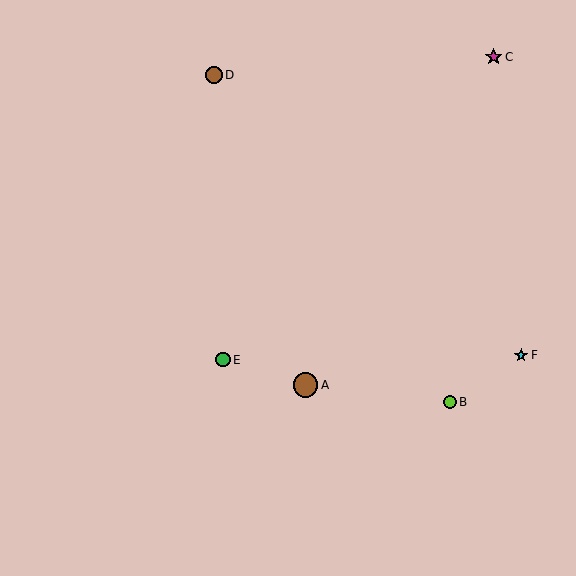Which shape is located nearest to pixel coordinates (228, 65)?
The brown circle (labeled D) at (214, 75) is nearest to that location.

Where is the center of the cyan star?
The center of the cyan star is at (521, 355).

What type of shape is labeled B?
Shape B is a lime circle.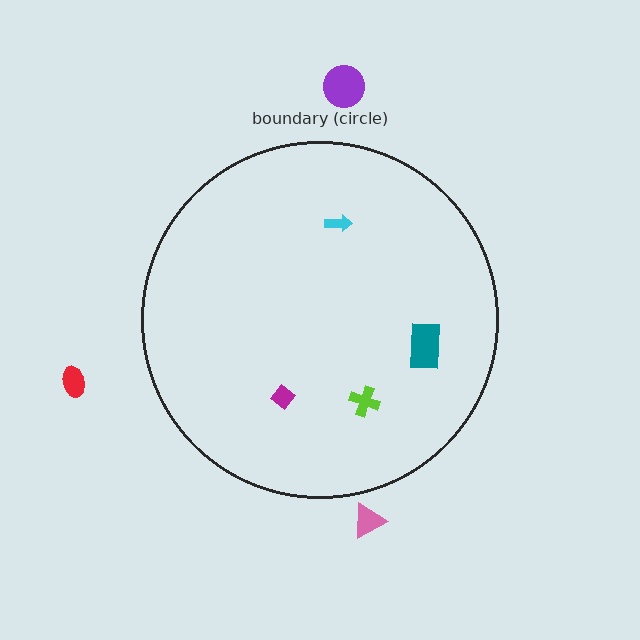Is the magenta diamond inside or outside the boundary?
Inside.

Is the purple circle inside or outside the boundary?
Outside.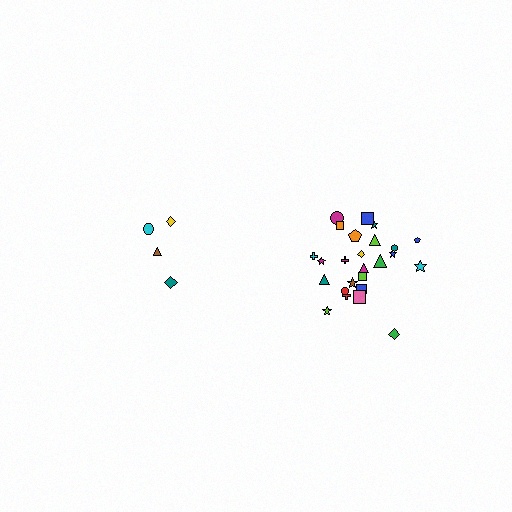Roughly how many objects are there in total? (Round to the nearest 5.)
Roughly 30 objects in total.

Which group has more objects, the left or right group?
The right group.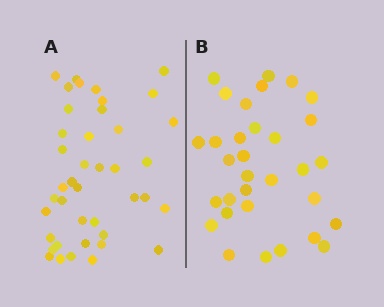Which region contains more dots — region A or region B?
Region A (the left region) has more dots.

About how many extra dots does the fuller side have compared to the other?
Region A has roughly 8 or so more dots than region B.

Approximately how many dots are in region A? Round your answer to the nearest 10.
About 40 dots. (The exact count is 41, which rounds to 40.)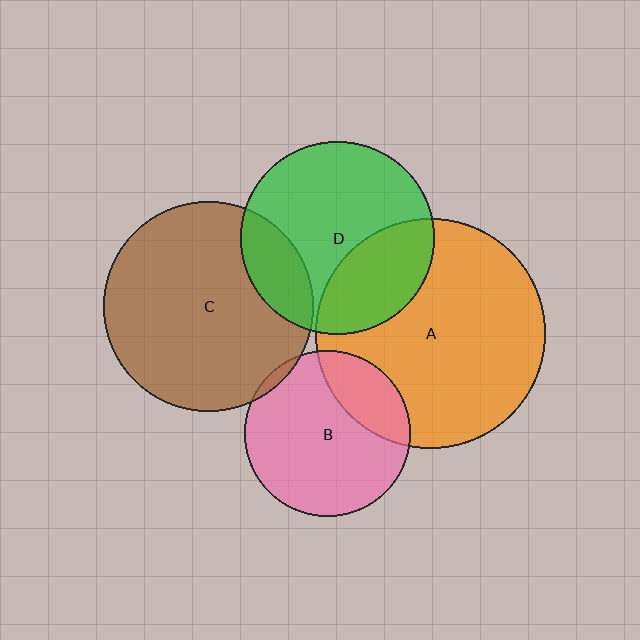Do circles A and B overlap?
Yes.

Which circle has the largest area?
Circle A (orange).